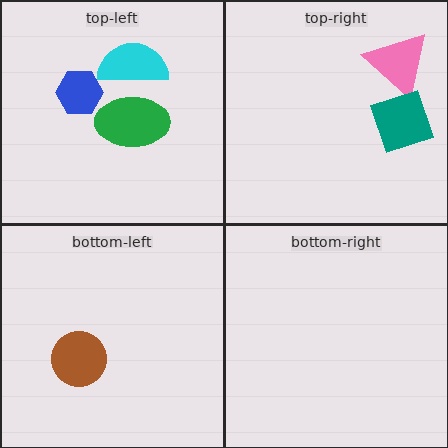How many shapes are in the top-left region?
3.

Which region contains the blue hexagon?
The top-left region.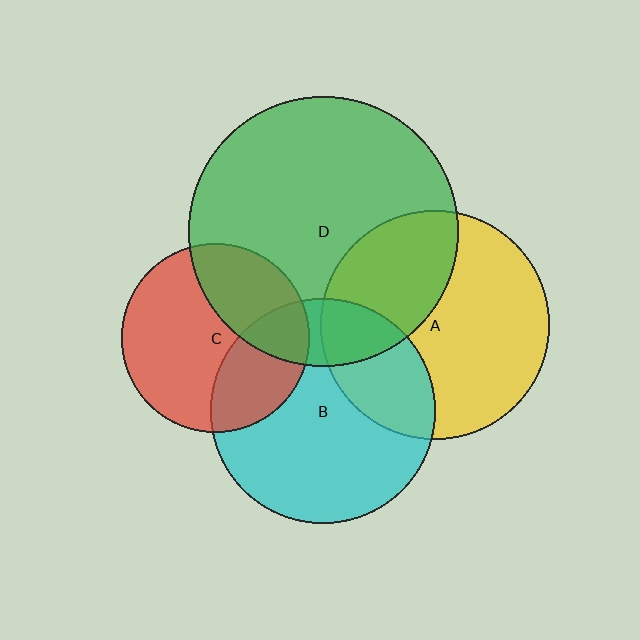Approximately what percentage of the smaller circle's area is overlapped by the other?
Approximately 30%.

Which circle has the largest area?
Circle D (green).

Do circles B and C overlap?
Yes.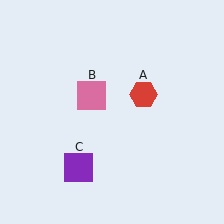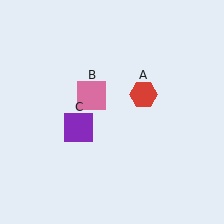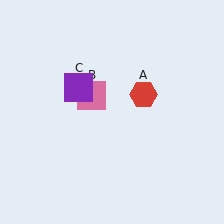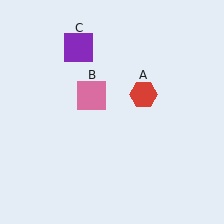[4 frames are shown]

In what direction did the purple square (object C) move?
The purple square (object C) moved up.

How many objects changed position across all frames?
1 object changed position: purple square (object C).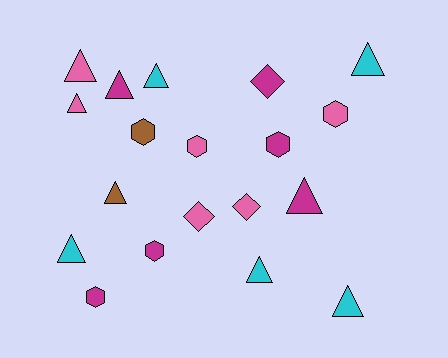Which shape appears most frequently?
Triangle, with 10 objects.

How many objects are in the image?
There are 19 objects.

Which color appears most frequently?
Pink, with 6 objects.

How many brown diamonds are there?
There are no brown diamonds.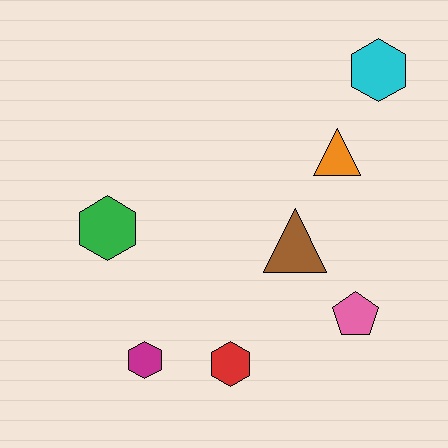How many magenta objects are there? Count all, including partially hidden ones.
There is 1 magenta object.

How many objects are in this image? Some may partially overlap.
There are 7 objects.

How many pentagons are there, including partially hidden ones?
There is 1 pentagon.